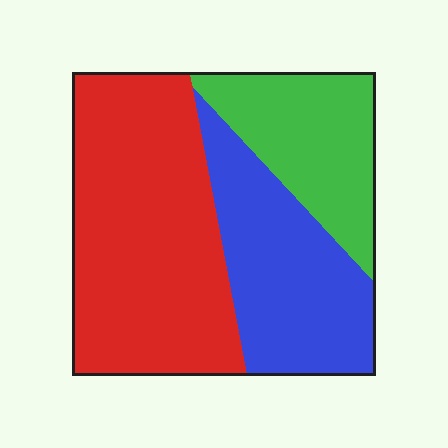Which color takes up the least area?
Green, at roughly 25%.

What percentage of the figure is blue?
Blue covers 29% of the figure.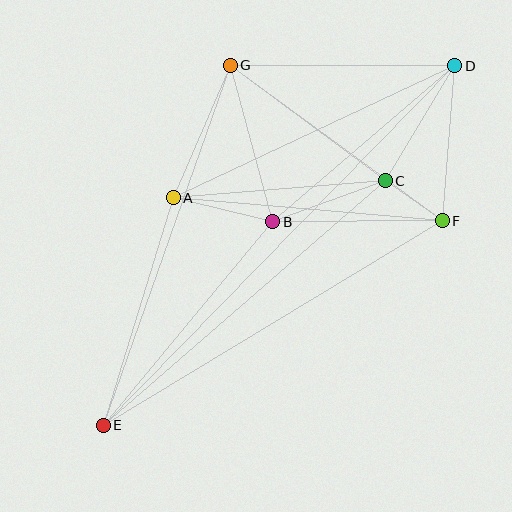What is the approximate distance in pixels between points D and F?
The distance between D and F is approximately 156 pixels.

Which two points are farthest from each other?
Points D and E are farthest from each other.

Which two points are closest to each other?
Points C and F are closest to each other.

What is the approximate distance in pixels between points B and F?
The distance between B and F is approximately 170 pixels.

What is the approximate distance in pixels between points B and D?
The distance between B and D is approximately 240 pixels.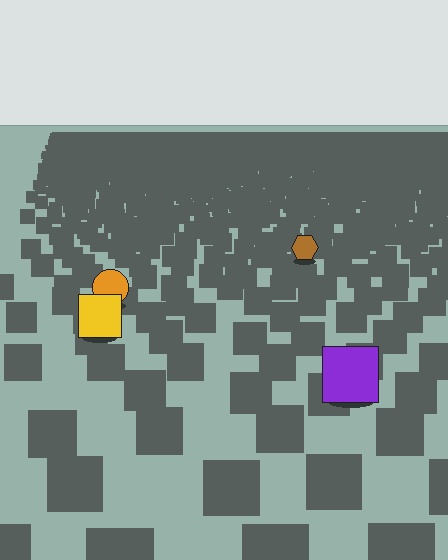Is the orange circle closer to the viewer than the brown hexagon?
Yes. The orange circle is closer — you can tell from the texture gradient: the ground texture is coarser near it.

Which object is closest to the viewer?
The purple square is closest. The texture marks near it are larger and more spread out.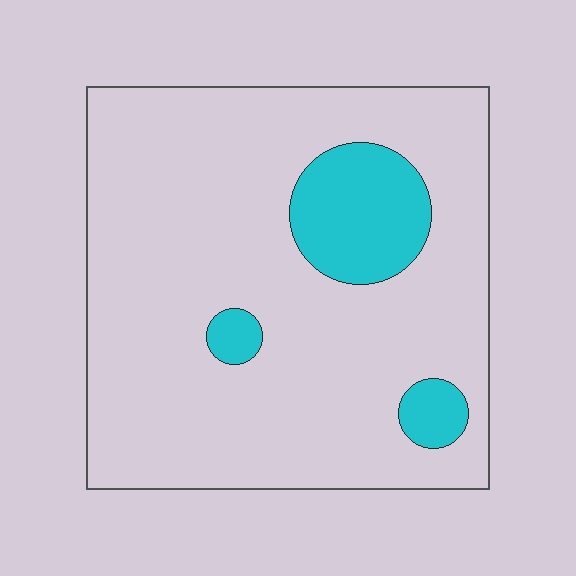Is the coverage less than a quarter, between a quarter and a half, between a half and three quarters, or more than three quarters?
Less than a quarter.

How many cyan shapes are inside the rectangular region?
3.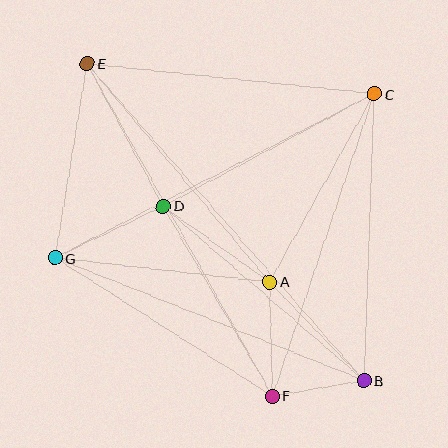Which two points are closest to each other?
Points B and F are closest to each other.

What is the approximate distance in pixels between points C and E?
The distance between C and E is approximately 289 pixels.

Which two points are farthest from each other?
Points B and E are farthest from each other.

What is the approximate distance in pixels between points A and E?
The distance between A and E is approximately 285 pixels.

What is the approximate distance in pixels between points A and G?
The distance between A and G is approximately 216 pixels.